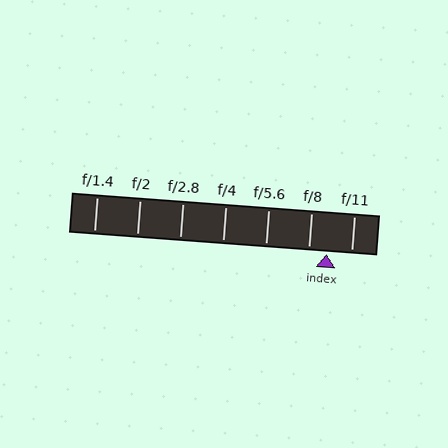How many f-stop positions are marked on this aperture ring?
There are 7 f-stop positions marked.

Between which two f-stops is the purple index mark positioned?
The index mark is between f/8 and f/11.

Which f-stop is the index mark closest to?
The index mark is closest to f/8.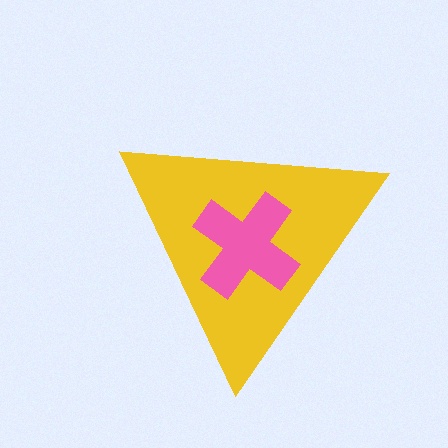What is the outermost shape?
The yellow triangle.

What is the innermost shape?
The pink cross.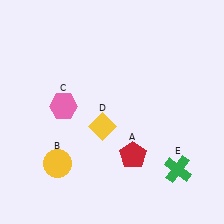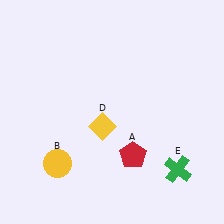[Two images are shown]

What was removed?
The pink hexagon (C) was removed in Image 2.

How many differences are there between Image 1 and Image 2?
There is 1 difference between the two images.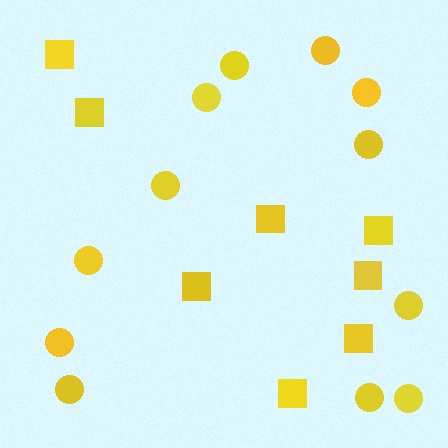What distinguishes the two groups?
There are 2 groups: one group of squares (8) and one group of circles (12).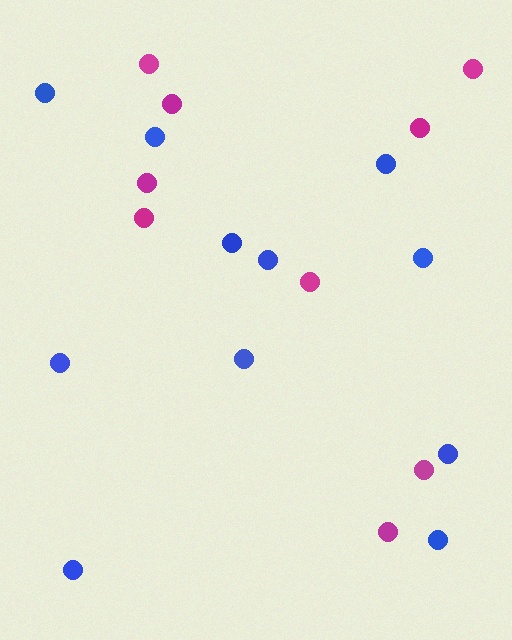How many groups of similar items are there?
There are 2 groups: one group of blue circles (11) and one group of magenta circles (9).